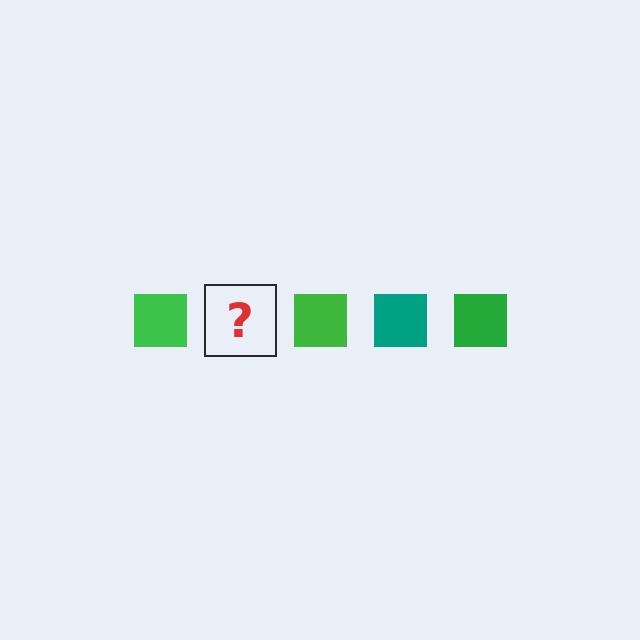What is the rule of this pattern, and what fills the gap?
The rule is that the pattern cycles through green, teal squares. The gap should be filled with a teal square.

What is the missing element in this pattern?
The missing element is a teal square.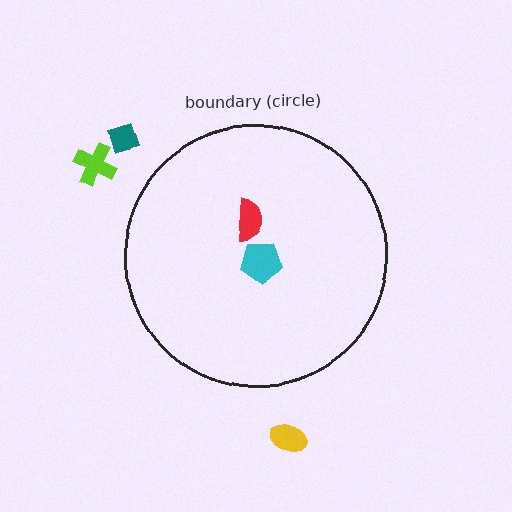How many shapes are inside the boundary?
2 inside, 3 outside.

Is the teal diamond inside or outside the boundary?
Outside.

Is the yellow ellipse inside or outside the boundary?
Outside.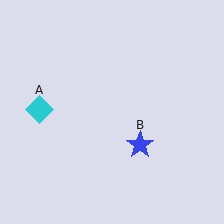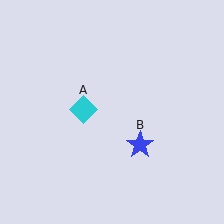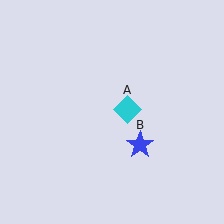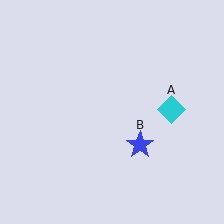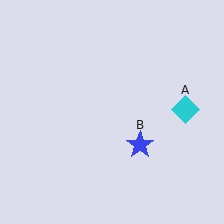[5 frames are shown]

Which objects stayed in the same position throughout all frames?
Blue star (object B) remained stationary.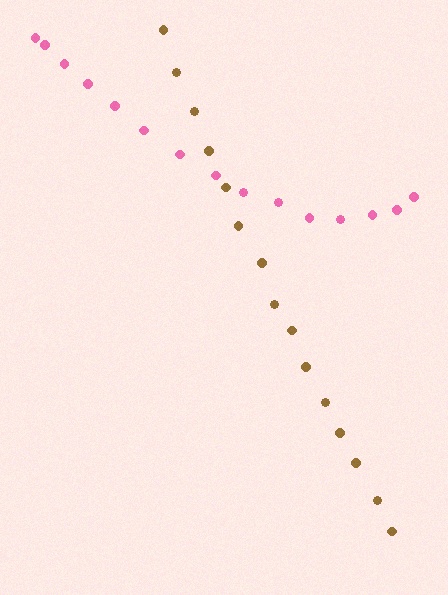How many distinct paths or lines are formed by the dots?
There are 2 distinct paths.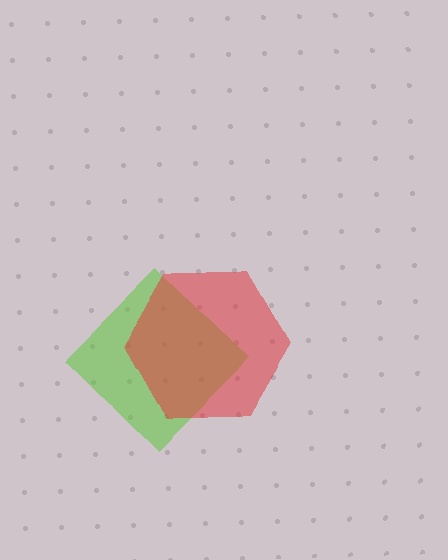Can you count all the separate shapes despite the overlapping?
Yes, there are 2 separate shapes.